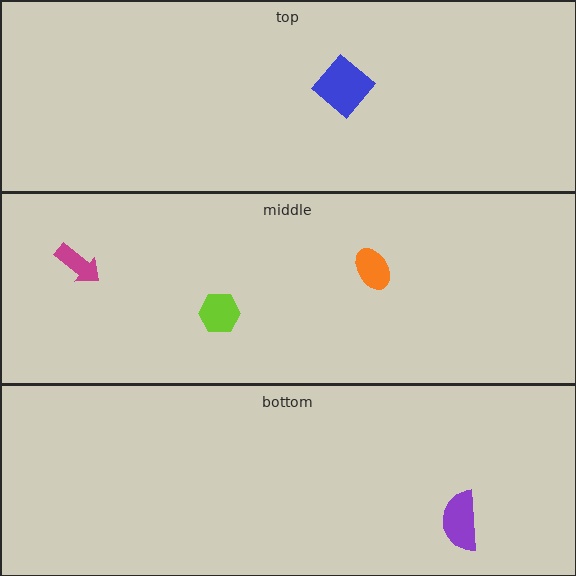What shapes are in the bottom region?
The purple semicircle.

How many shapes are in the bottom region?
1.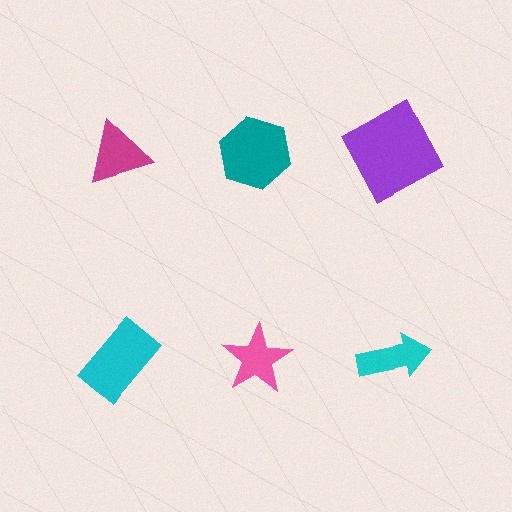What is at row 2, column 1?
A cyan rectangle.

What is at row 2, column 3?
A cyan arrow.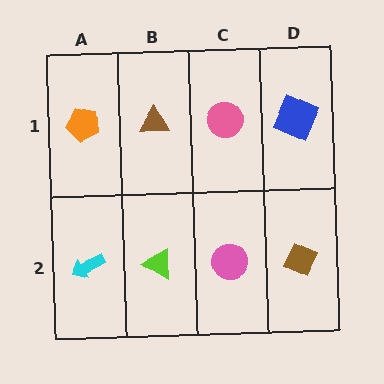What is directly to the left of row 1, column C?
A brown triangle.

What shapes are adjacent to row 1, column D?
A brown diamond (row 2, column D), a pink circle (row 1, column C).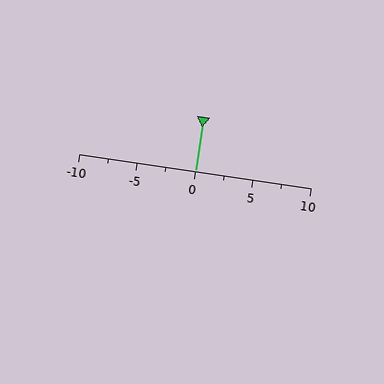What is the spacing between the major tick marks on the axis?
The major ticks are spaced 5 apart.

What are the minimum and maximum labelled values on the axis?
The axis runs from -10 to 10.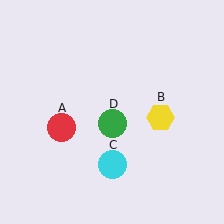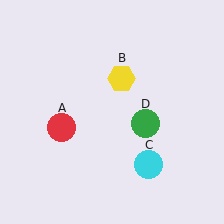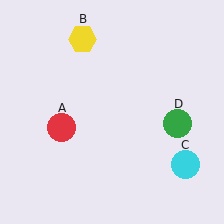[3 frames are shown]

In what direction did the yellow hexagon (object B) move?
The yellow hexagon (object B) moved up and to the left.